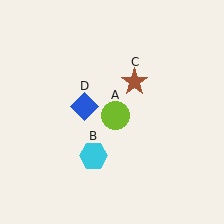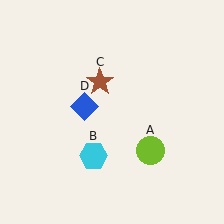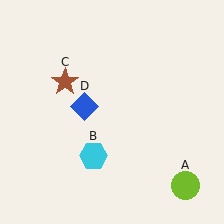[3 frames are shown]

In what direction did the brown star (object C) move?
The brown star (object C) moved left.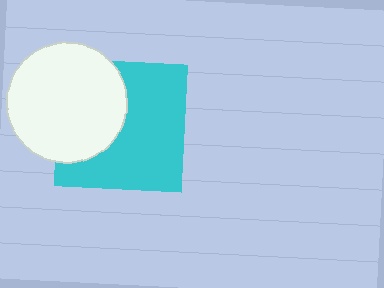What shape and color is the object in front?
The object in front is a white circle.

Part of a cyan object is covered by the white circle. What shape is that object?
It is a square.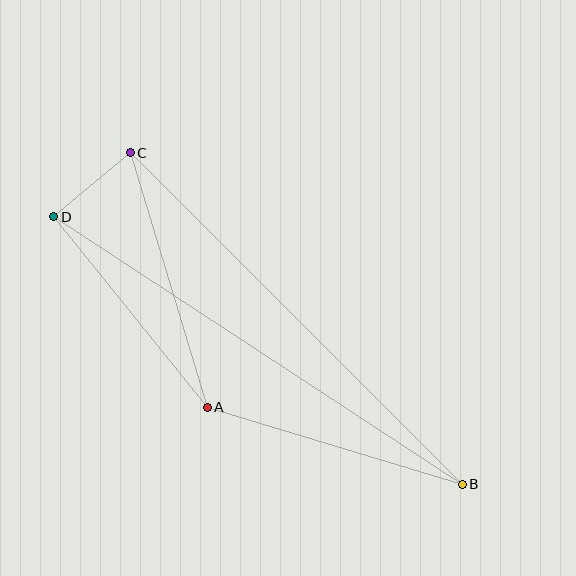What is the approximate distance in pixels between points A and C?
The distance between A and C is approximately 266 pixels.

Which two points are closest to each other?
Points C and D are closest to each other.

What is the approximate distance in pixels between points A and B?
The distance between A and B is approximately 266 pixels.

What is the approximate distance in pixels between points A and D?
The distance between A and D is approximately 245 pixels.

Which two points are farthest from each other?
Points B and D are farthest from each other.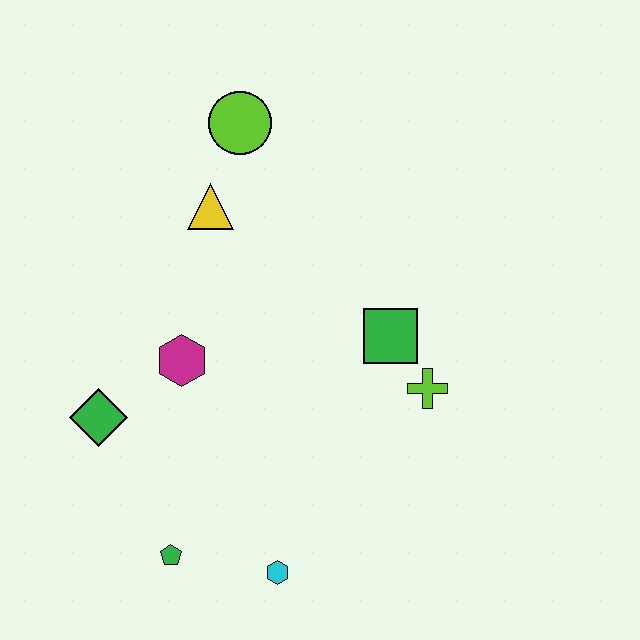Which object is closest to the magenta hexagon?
The green diamond is closest to the magenta hexagon.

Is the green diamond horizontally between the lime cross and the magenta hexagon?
No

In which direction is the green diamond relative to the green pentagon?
The green diamond is above the green pentagon.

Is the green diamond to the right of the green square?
No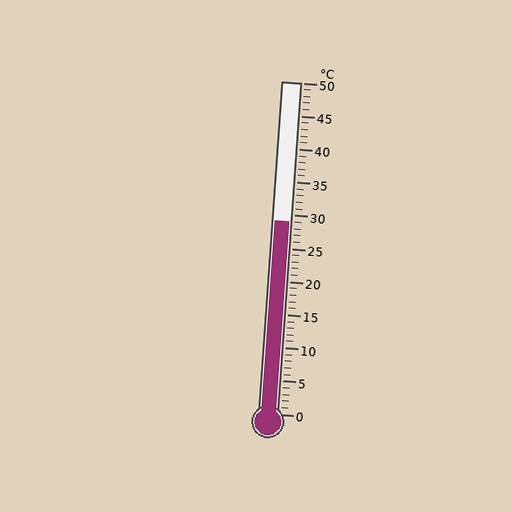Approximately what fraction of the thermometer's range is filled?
The thermometer is filled to approximately 60% of its range.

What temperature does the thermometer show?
The thermometer shows approximately 29°C.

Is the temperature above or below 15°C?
The temperature is above 15°C.